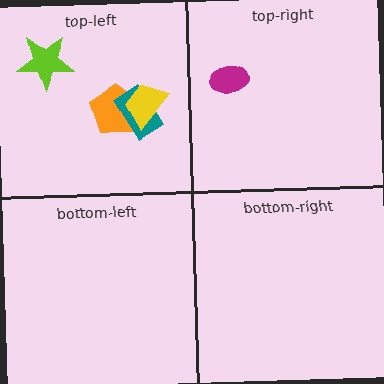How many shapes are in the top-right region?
1.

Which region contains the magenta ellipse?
The top-right region.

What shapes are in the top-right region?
The magenta ellipse.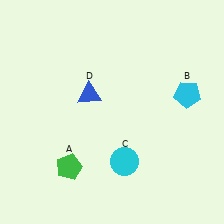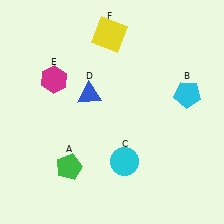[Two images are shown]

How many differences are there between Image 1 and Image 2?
There are 2 differences between the two images.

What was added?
A magenta hexagon (E), a yellow square (F) were added in Image 2.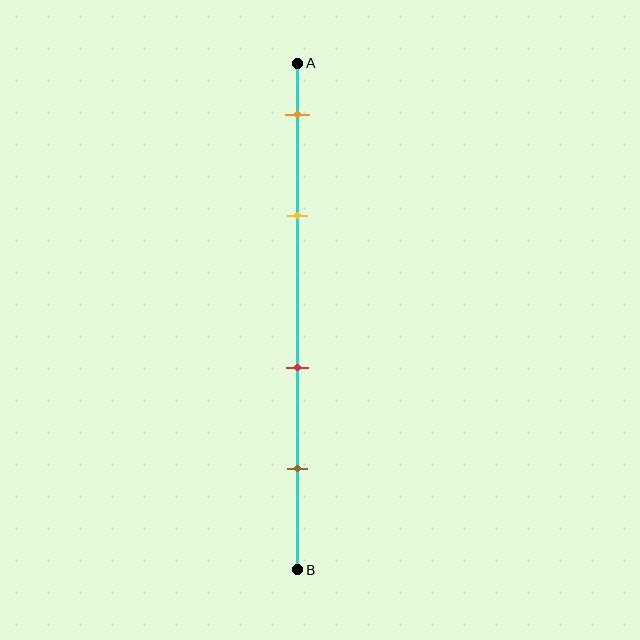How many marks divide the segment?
There are 4 marks dividing the segment.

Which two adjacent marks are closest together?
The orange and yellow marks are the closest adjacent pair.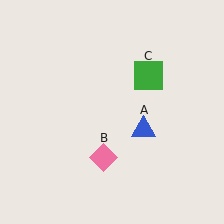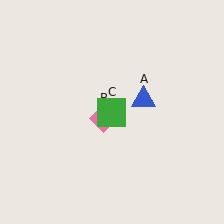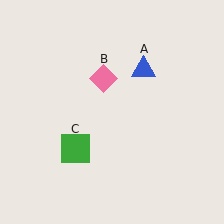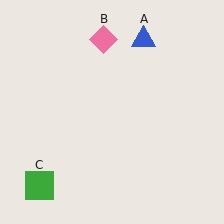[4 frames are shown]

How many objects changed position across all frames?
3 objects changed position: blue triangle (object A), pink diamond (object B), green square (object C).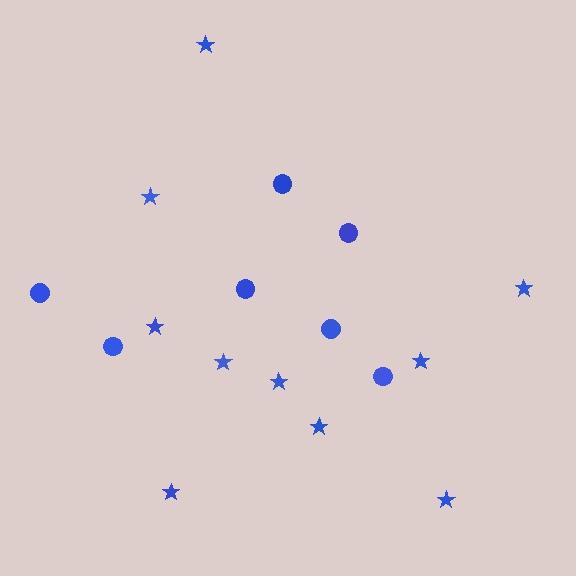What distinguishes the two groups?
There are 2 groups: one group of circles (7) and one group of stars (10).